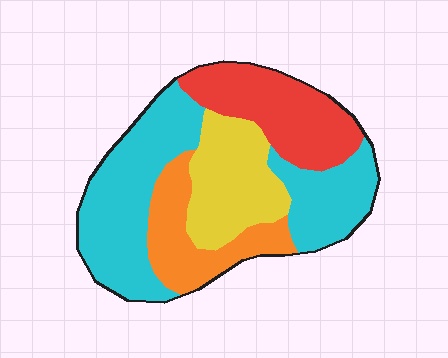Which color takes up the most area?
Cyan, at roughly 40%.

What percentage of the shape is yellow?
Yellow takes up between a sixth and a third of the shape.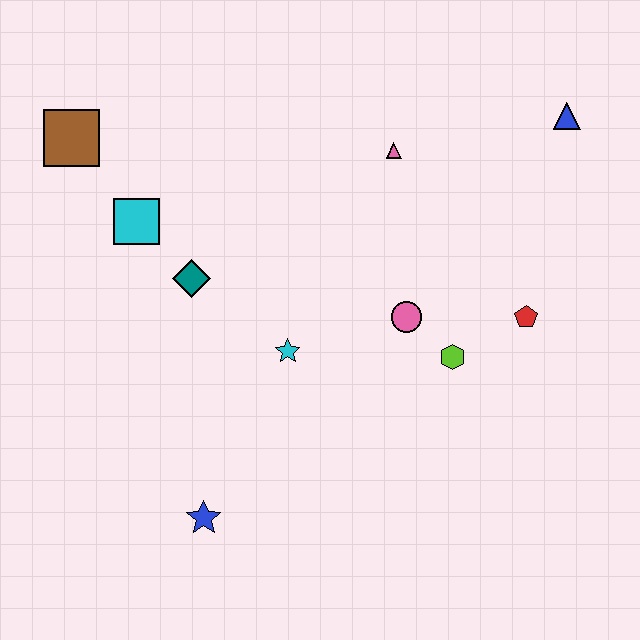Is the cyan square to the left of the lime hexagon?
Yes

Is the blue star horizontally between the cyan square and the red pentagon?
Yes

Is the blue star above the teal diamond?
No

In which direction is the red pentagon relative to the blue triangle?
The red pentagon is below the blue triangle.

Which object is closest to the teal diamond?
The cyan square is closest to the teal diamond.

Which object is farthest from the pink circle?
The brown square is farthest from the pink circle.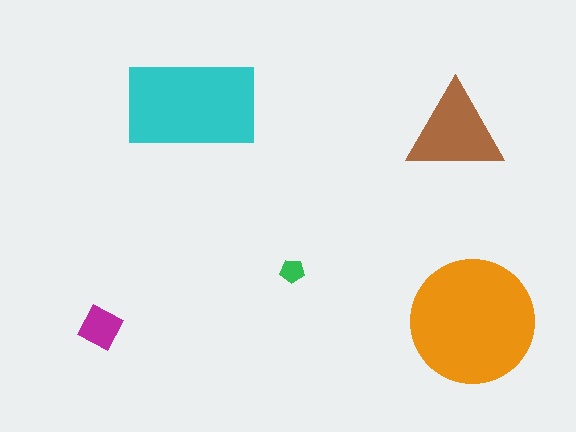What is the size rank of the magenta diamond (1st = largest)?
4th.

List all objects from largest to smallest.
The orange circle, the cyan rectangle, the brown triangle, the magenta diamond, the green pentagon.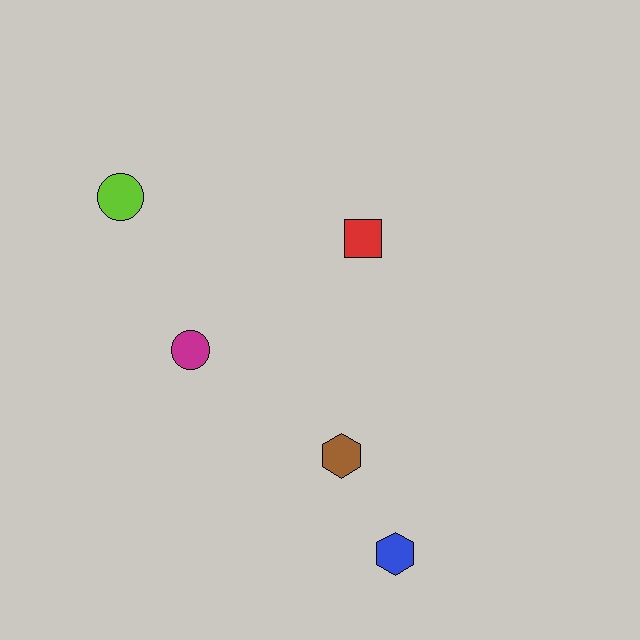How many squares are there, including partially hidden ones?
There is 1 square.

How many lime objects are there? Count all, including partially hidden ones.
There is 1 lime object.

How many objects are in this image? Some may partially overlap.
There are 5 objects.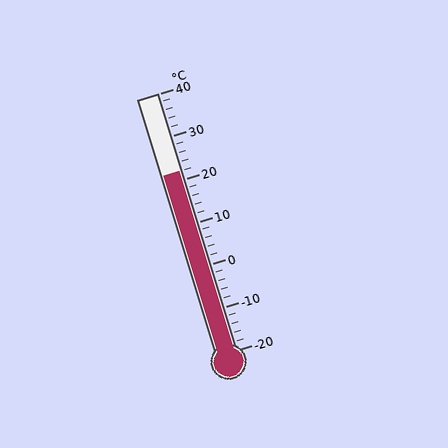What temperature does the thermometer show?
The thermometer shows approximately 22°C.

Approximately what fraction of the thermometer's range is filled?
The thermometer is filled to approximately 70% of its range.